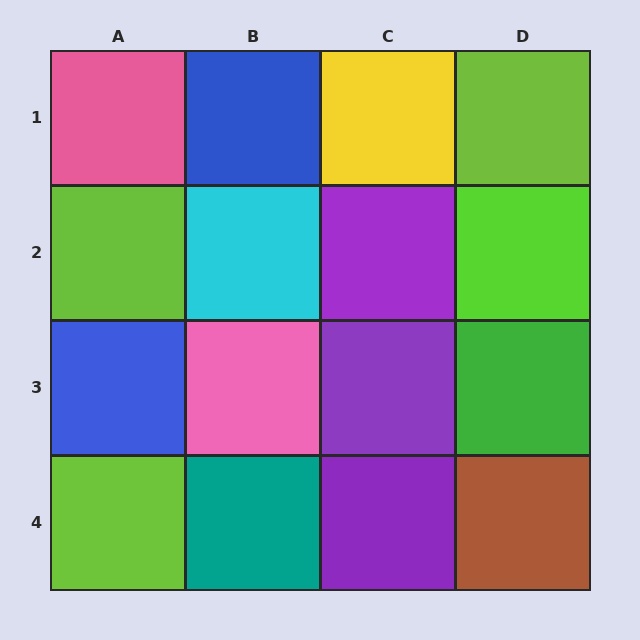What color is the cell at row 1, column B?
Blue.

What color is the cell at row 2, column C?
Purple.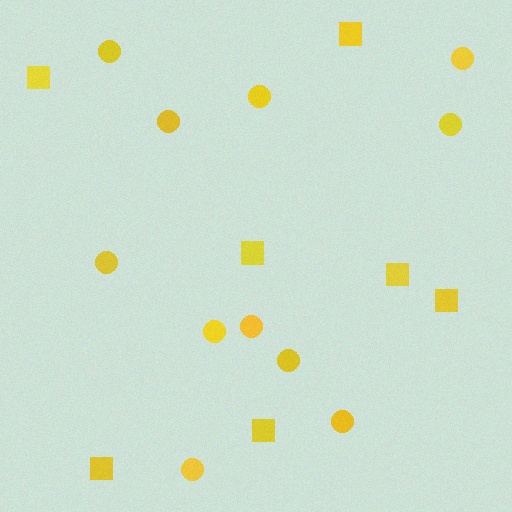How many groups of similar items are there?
There are 2 groups: one group of squares (7) and one group of circles (11).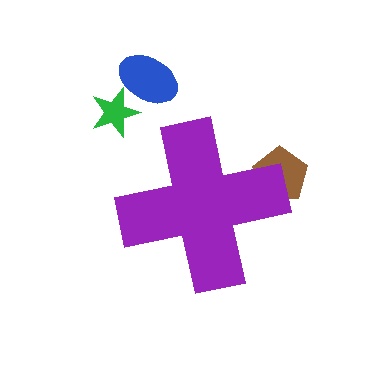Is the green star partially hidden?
No, the green star is fully visible.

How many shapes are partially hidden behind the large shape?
1 shape is partially hidden.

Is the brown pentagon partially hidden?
Yes, the brown pentagon is partially hidden behind the purple cross.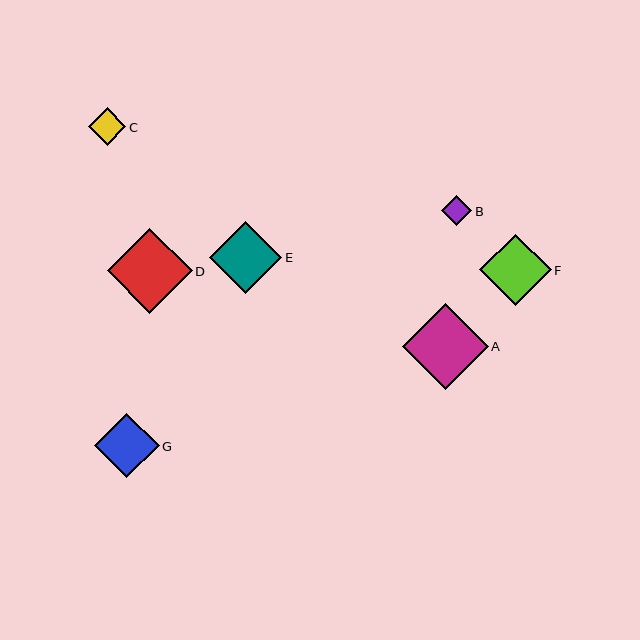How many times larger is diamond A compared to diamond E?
Diamond A is approximately 1.2 times the size of diamond E.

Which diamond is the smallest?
Diamond B is the smallest with a size of approximately 31 pixels.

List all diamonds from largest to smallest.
From largest to smallest: A, D, E, F, G, C, B.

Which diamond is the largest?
Diamond A is the largest with a size of approximately 86 pixels.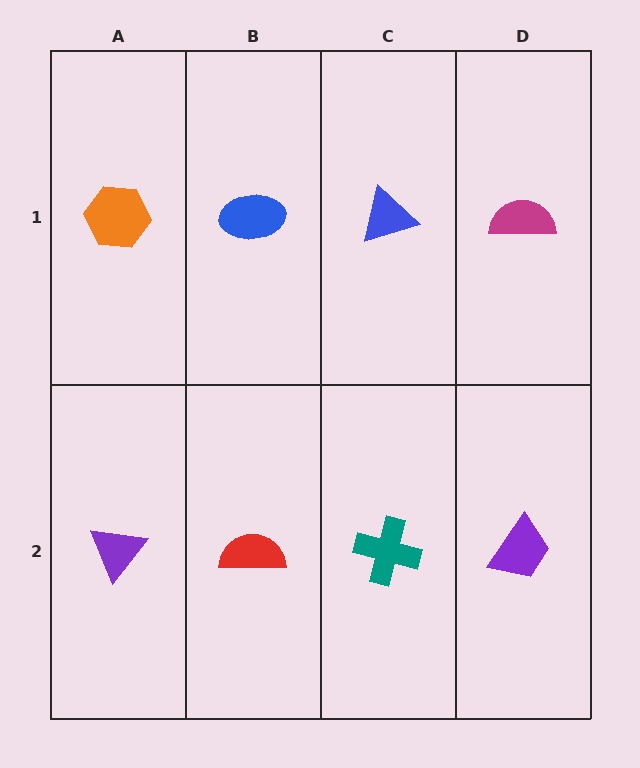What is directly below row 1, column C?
A teal cross.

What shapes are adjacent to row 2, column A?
An orange hexagon (row 1, column A), a red semicircle (row 2, column B).